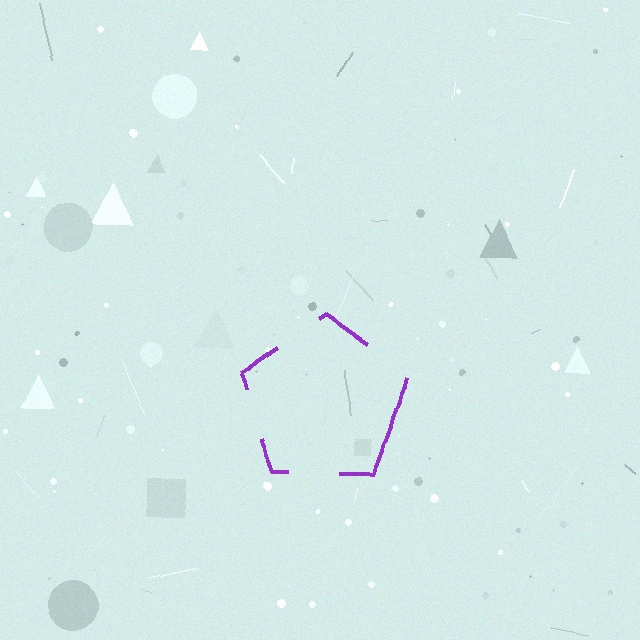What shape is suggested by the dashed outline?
The dashed outline suggests a pentagon.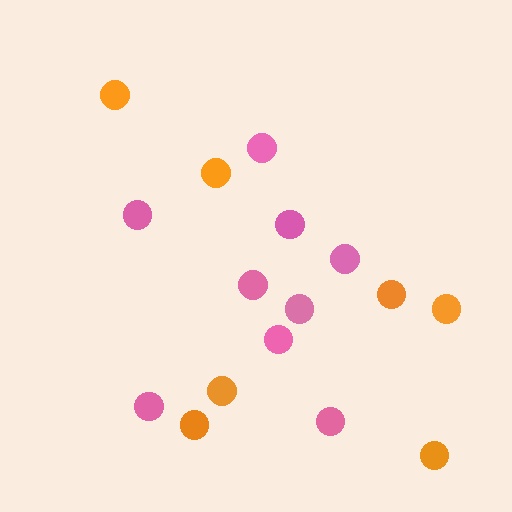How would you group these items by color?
There are 2 groups: one group of pink circles (9) and one group of orange circles (7).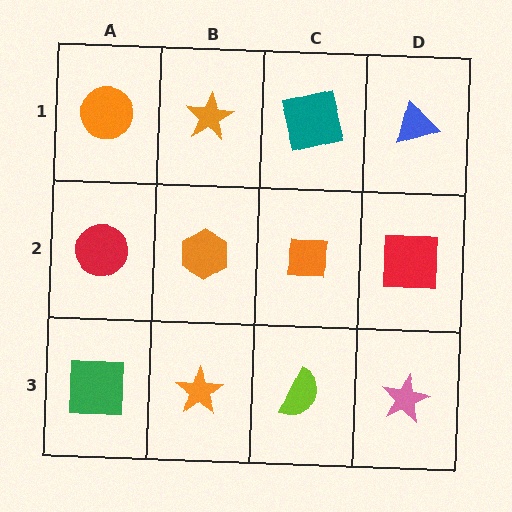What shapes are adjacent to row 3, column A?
A red circle (row 2, column A), an orange star (row 3, column B).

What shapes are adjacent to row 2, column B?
An orange star (row 1, column B), an orange star (row 3, column B), a red circle (row 2, column A), an orange square (row 2, column C).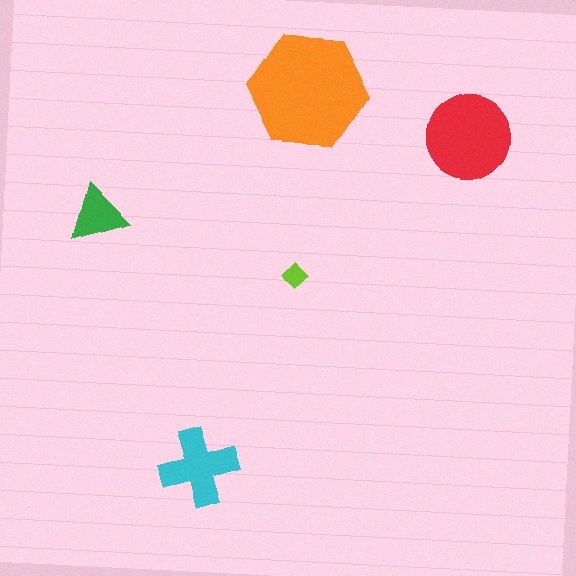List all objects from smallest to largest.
The lime diamond, the green triangle, the cyan cross, the red circle, the orange hexagon.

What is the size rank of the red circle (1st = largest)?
2nd.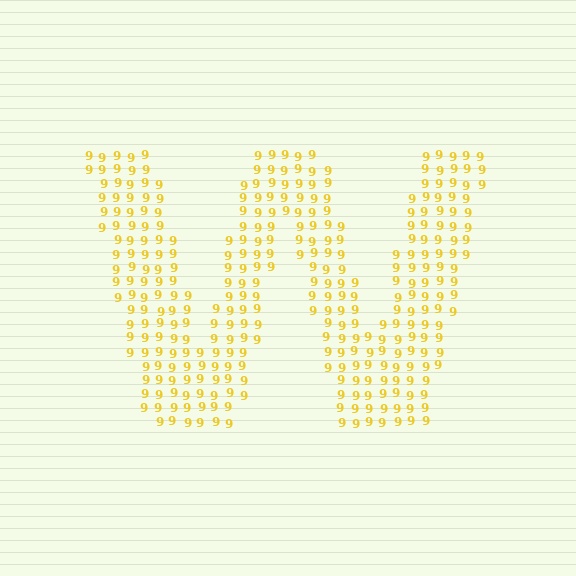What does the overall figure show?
The overall figure shows the letter W.